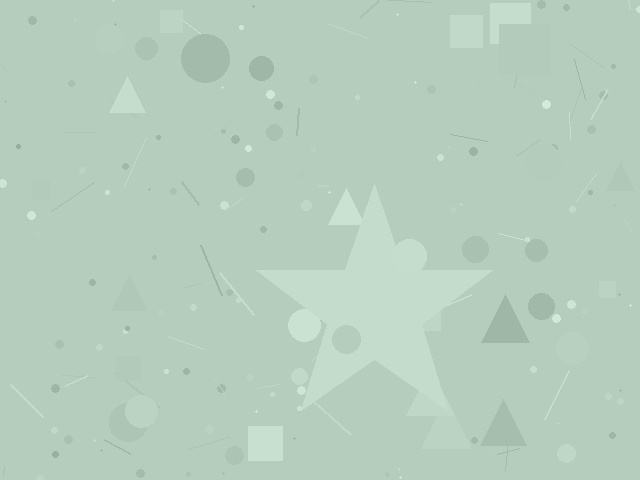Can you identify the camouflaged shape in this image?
The camouflaged shape is a star.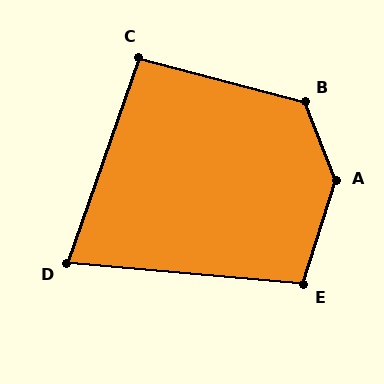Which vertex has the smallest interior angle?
D, at approximately 76 degrees.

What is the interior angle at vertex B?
Approximately 126 degrees (obtuse).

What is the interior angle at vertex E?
Approximately 103 degrees (obtuse).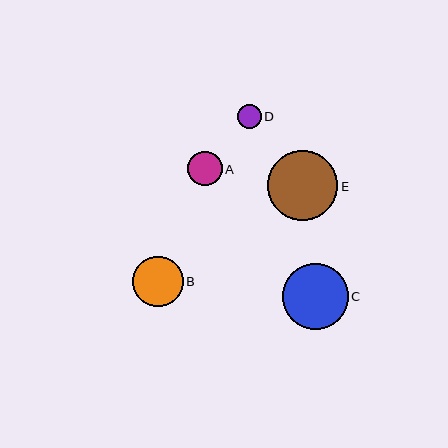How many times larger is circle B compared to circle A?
Circle B is approximately 1.5 times the size of circle A.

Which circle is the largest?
Circle E is the largest with a size of approximately 70 pixels.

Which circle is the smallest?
Circle D is the smallest with a size of approximately 24 pixels.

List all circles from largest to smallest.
From largest to smallest: E, C, B, A, D.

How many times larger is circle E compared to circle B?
Circle E is approximately 1.4 times the size of circle B.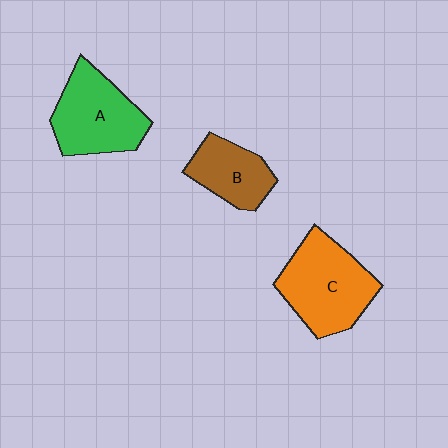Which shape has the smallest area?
Shape B (brown).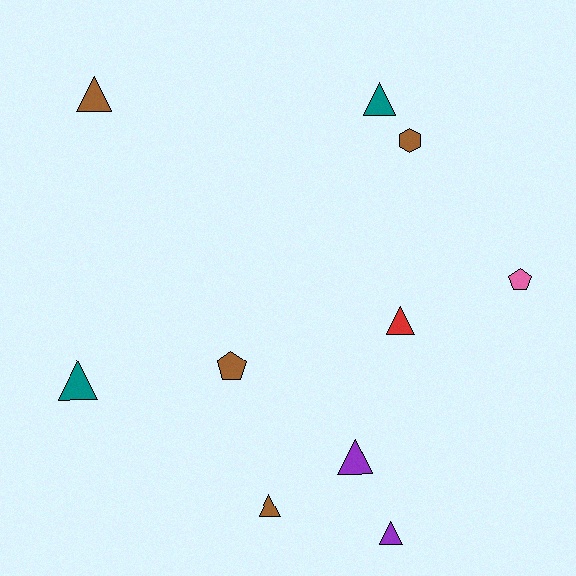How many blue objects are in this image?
There are no blue objects.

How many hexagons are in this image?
There is 1 hexagon.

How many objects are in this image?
There are 10 objects.